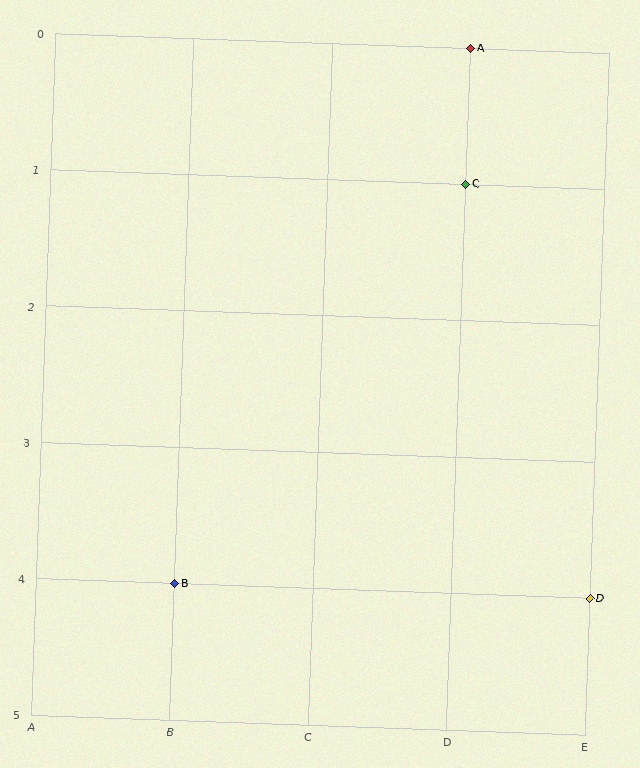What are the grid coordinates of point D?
Point D is at grid coordinates (E, 4).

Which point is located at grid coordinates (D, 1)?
Point C is at (D, 1).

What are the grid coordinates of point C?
Point C is at grid coordinates (D, 1).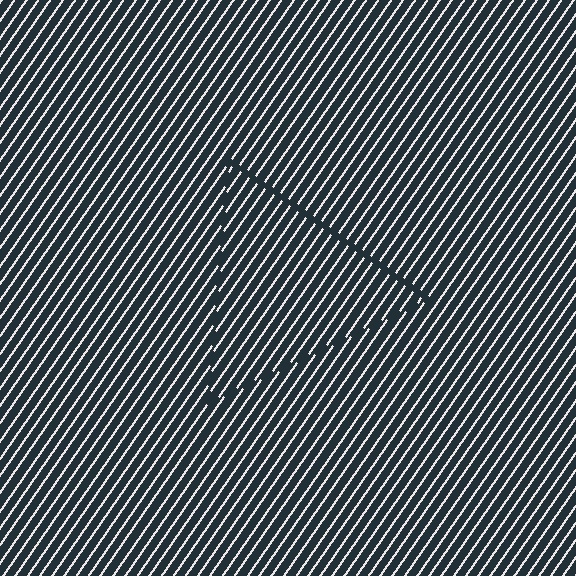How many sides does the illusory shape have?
3 sides — the line-ends trace a triangle.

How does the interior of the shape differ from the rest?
The interior of the shape contains the same grating, shifted by half a period — the contour is defined by the phase discontinuity where line-ends from the inner and outer gratings abut.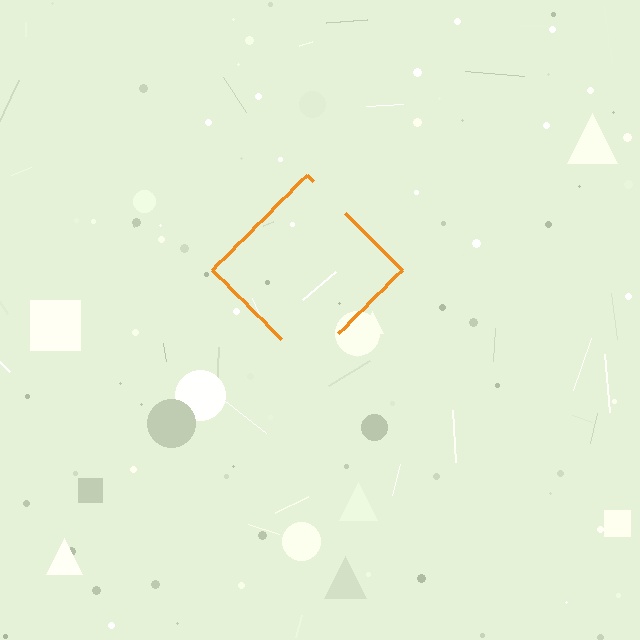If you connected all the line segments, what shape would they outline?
They would outline a diamond.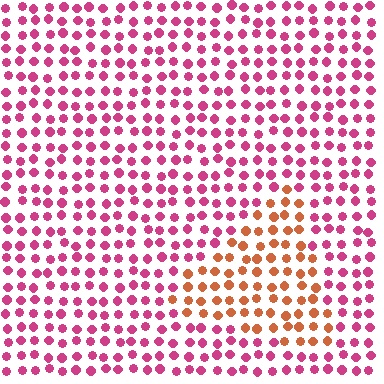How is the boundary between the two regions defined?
The boundary is defined purely by a slight shift in hue (about 48 degrees). Spacing, size, and orientation are identical on both sides.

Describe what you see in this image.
The image is filled with small magenta elements in a uniform arrangement. A triangle-shaped region is visible where the elements are tinted to a slightly different hue, forming a subtle color boundary.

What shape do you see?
I see a triangle.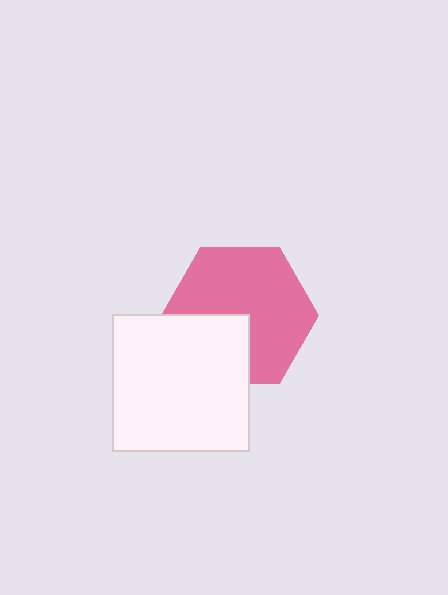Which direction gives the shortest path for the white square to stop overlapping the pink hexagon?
Moving down gives the shortest separation.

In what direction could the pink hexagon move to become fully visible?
The pink hexagon could move up. That would shift it out from behind the white square entirely.